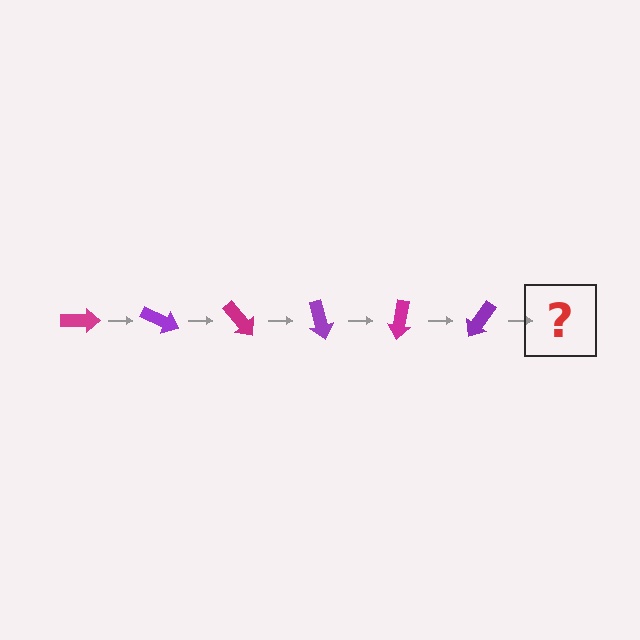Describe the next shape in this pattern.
It should be a magenta arrow, rotated 150 degrees from the start.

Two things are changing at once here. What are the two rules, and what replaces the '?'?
The two rules are that it rotates 25 degrees each step and the color cycles through magenta and purple. The '?' should be a magenta arrow, rotated 150 degrees from the start.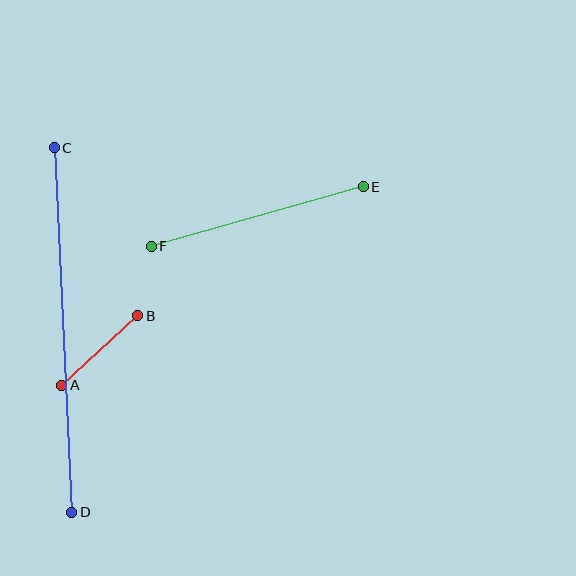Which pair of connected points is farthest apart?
Points C and D are farthest apart.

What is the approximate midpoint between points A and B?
The midpoint is at approximately (100, 351) pixels.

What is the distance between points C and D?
The distance is approximately 365 pixels.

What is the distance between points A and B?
The distance is approximately 103 pixels.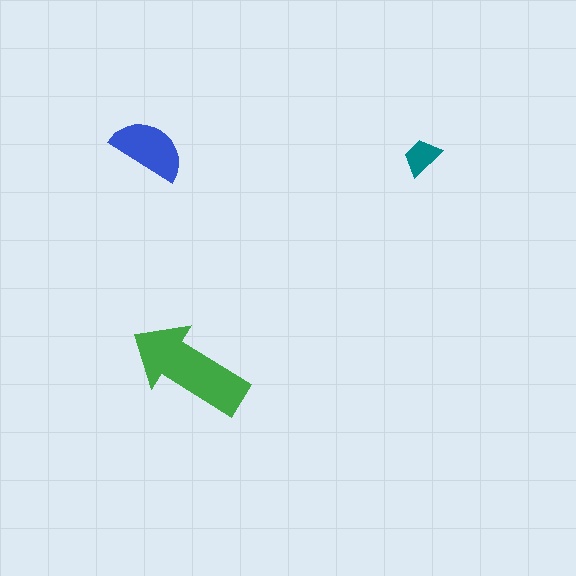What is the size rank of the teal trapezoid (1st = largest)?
3rd.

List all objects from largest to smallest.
The green arrow, the blue semicircle, the teal trapezoid.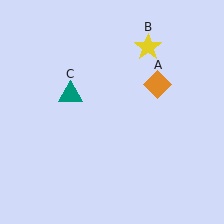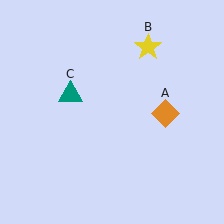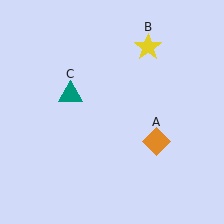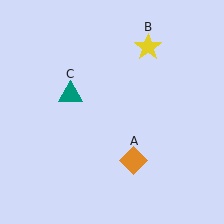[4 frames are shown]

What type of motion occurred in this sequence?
The orange diamond (object A) rotated clockwise around the center of the scene.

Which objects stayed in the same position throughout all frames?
Yellow star (object B) and teal triangle (object C) remained stationary.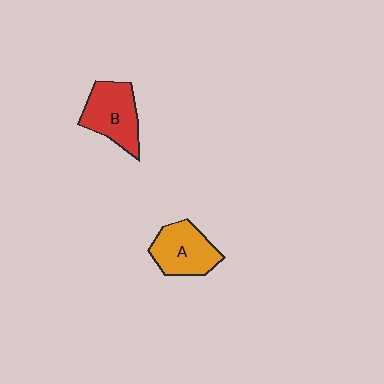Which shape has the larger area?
Shape B (red).